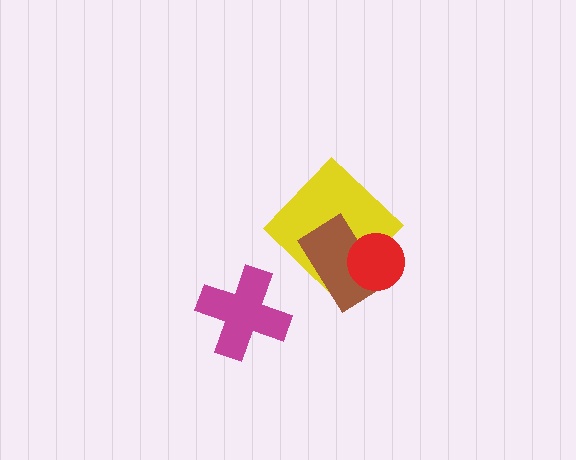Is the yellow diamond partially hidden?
Yes, it is partially covered by another shape.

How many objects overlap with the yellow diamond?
2 objects overlap with the yellow diamond.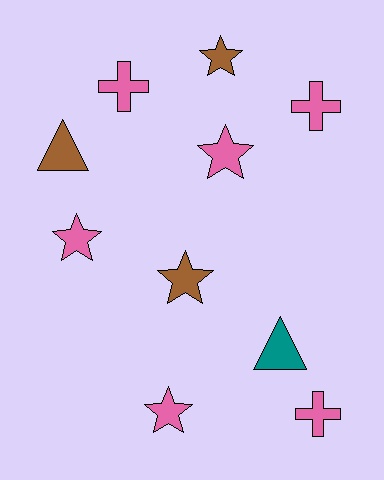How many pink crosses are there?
There are 3 pink crosses.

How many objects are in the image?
There are 10 objects.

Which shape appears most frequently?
Star, with 5 objects.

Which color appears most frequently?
Pink, with 6 objects.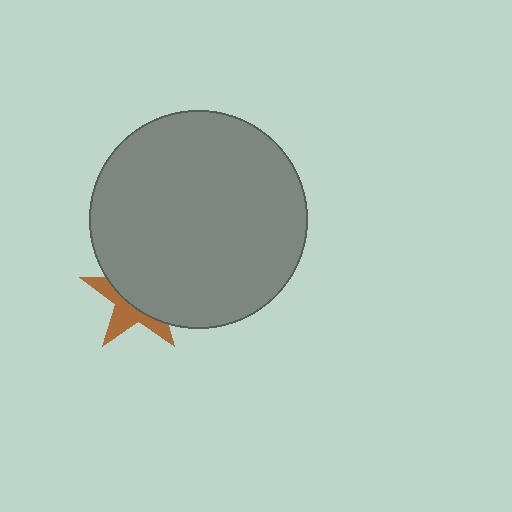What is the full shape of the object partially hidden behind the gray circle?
The partially hidden object is a brown star.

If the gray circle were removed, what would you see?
You would see the complete brown star.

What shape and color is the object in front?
The object in front is a gray circle.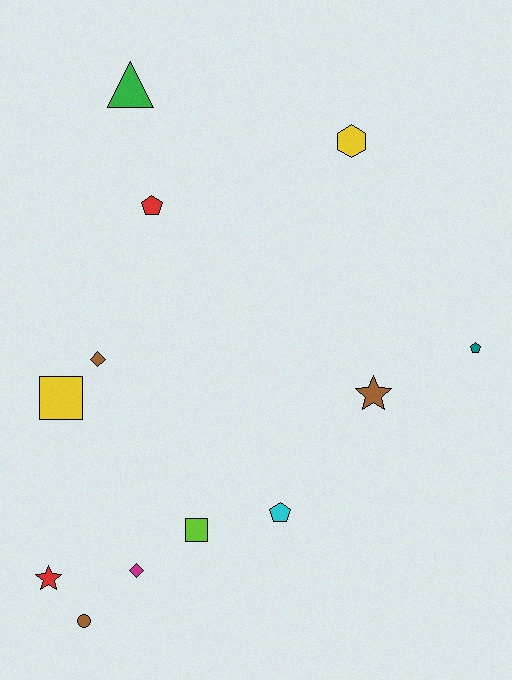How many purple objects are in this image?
There are no purple objects.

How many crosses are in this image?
There are no crosses.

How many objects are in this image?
There are 12 objects.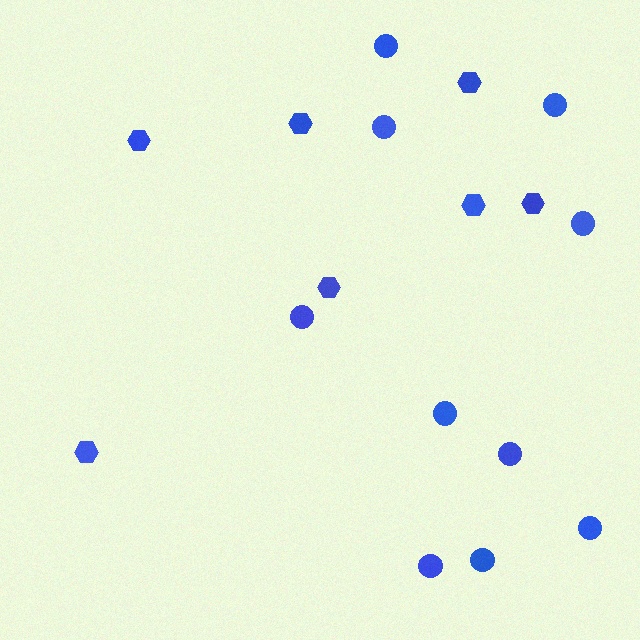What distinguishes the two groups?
There are 2 groups: one group of circles (10) and one group of hexagons (7).